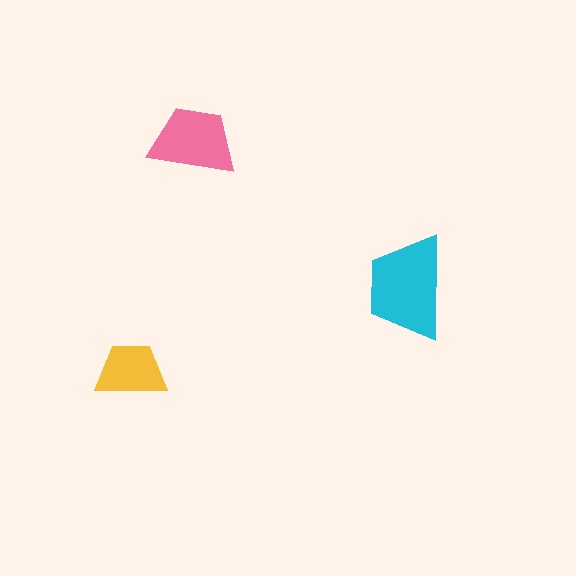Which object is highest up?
The pink trapezoid is topmost.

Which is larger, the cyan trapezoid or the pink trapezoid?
The cyan one.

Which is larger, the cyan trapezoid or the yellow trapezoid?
The cyan one.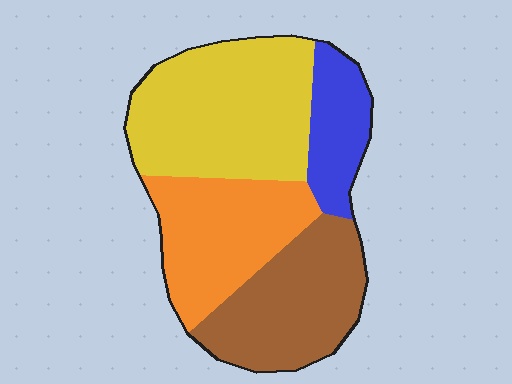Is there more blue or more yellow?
Yellow.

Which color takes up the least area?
Blue, at roughly 15%.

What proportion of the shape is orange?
Orange covers roughly 25% of the shape.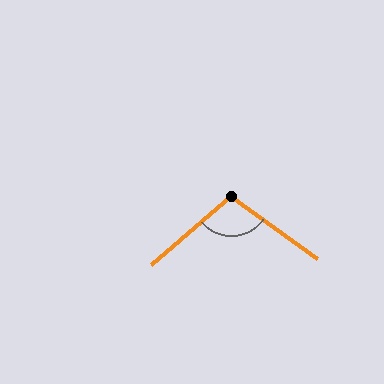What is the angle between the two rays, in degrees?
Approximately 103 degrees.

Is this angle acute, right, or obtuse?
It is obtuse.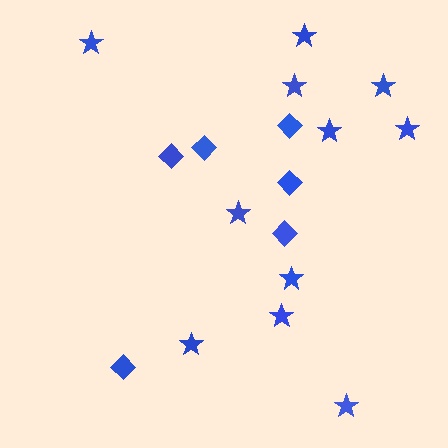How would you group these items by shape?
There are 2 groups: one group of stars (11) and one group of diamonds (6).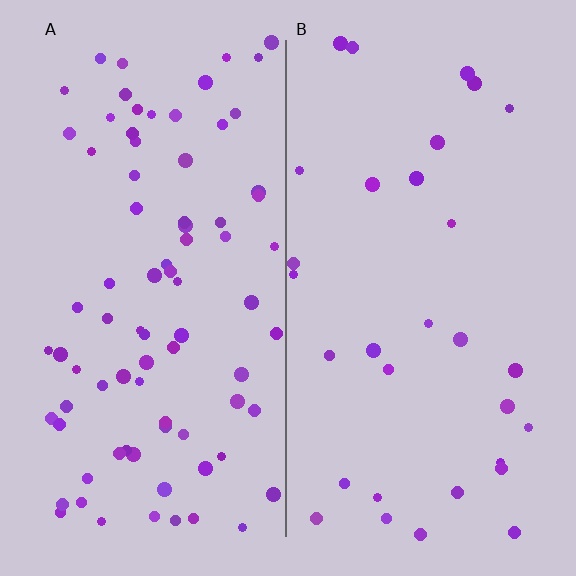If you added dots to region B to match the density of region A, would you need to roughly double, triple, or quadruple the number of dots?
Approximately triple.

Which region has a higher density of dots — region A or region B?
A (the left).